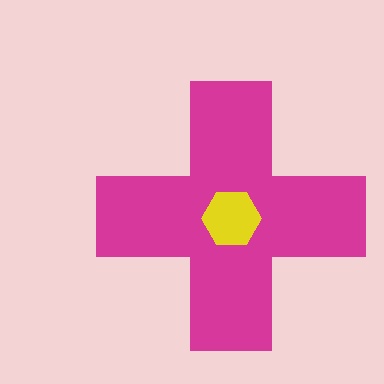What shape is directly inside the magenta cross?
The yellow hexagon.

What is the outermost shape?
The magenta cross.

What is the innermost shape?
The yellow hexagon.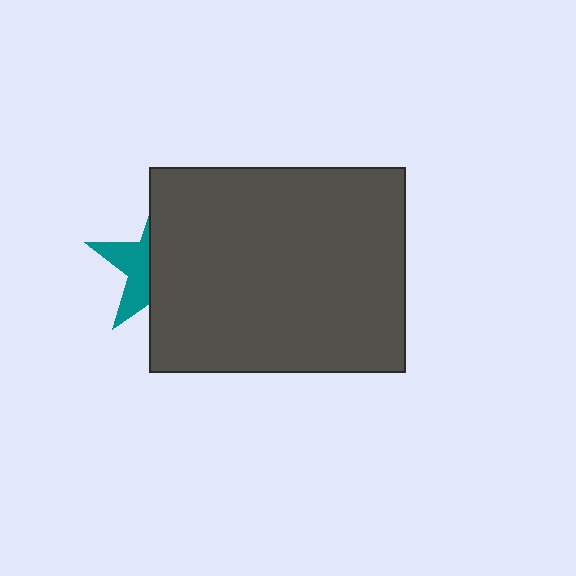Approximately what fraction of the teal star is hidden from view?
Roughly 62% of the teal star is hidden behind the dark gray rectangle.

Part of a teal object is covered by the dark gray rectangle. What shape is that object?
It is a star.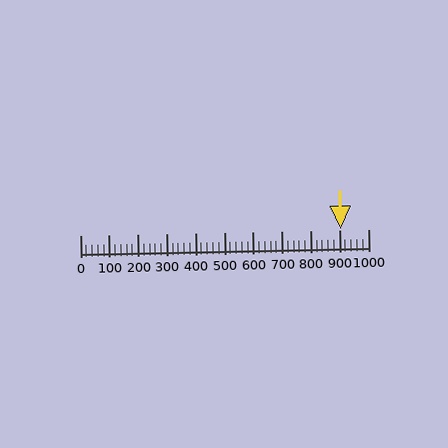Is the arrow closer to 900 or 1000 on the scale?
The arrow is closer to 900.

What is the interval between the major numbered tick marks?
The major tick marks are spaced 100 units apart.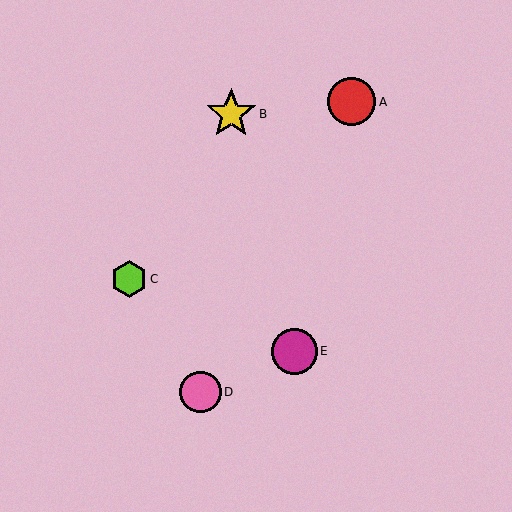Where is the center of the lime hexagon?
The center of the lime hexagon is at (129, 279).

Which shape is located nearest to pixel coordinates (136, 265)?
The lime hexagon (labeled C) at (129, 279) is nearest to that location.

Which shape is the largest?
The yellow star (labeled B) is the largest.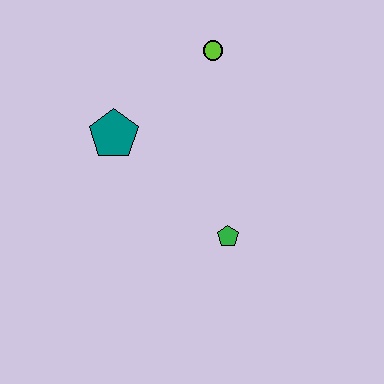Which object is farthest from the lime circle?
The green pentagon is farthest from the lime circle.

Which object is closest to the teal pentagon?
The lime circle is closest to the teal pentagon.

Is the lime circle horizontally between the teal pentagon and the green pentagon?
Yes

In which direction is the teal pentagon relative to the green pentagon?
The teal pentagon is to the left of the green pentagon.